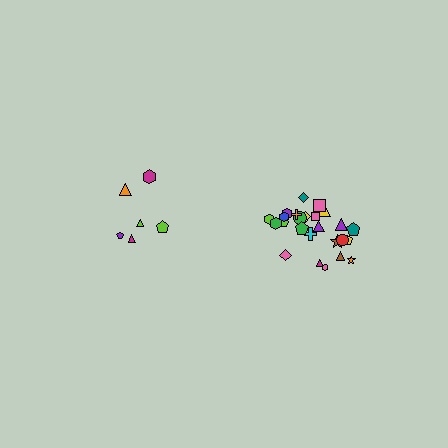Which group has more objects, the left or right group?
The right group.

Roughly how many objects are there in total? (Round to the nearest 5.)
Roughly 30 objects in total.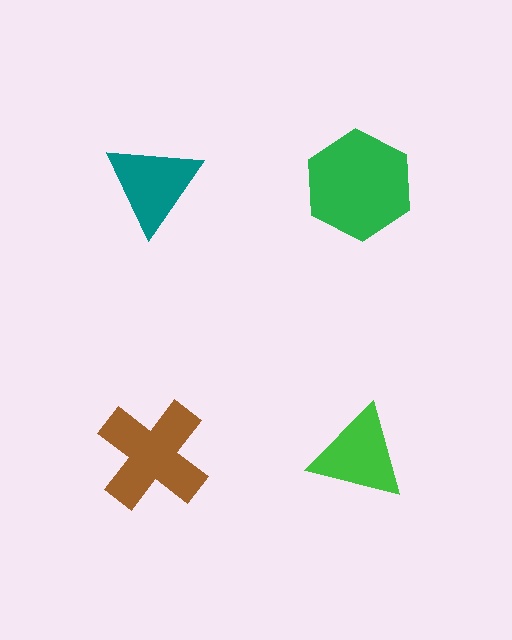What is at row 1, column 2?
A green hexagon.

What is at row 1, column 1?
A teal triangle.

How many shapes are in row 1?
2 shapes.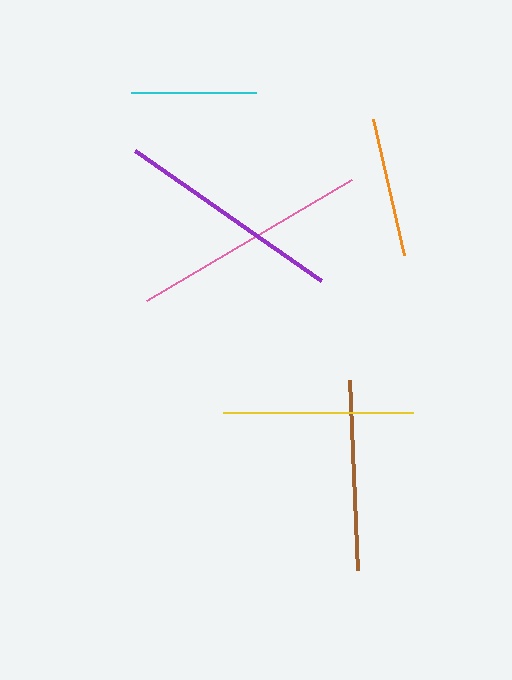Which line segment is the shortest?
The cyan line is the shortest at approximately 125 pixels.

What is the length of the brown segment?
The brown segment is approximately 190 pixels long.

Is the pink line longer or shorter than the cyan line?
The pink line is longer than the cyan line.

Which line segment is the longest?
The pink line is the longest at approximately 238 pixels.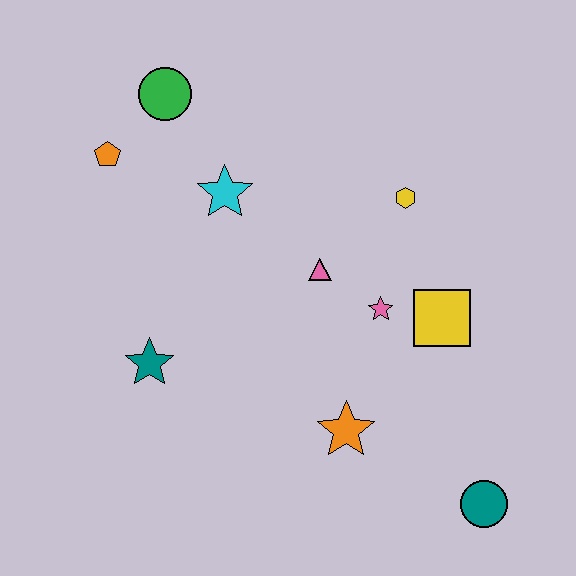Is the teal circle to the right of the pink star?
Yes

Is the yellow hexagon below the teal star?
No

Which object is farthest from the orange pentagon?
The teal circle is farthest from the orange pentagon.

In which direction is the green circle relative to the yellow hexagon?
The green circle is to the left of the yellow hexagon.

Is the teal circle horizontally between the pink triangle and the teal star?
No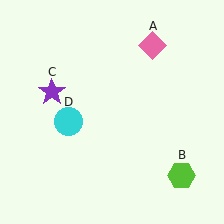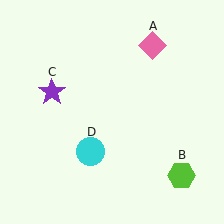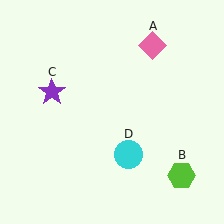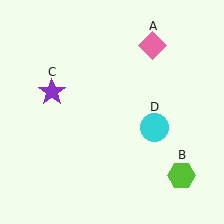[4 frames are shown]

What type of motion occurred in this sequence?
The cyan circle (object D) rotated counterclockwise around the center of the scene.